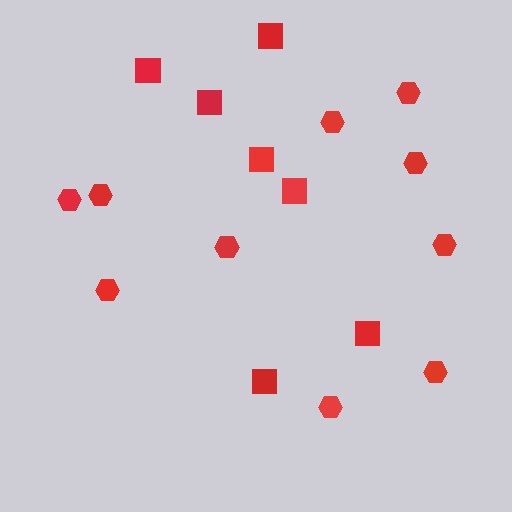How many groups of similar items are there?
There are 2 groups: one group of hexagons (10) and one group of squares (7).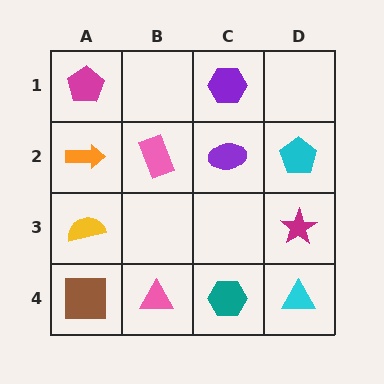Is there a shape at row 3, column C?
No, that cell is empty.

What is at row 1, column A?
A magenta pentagon.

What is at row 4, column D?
A cyan triangle.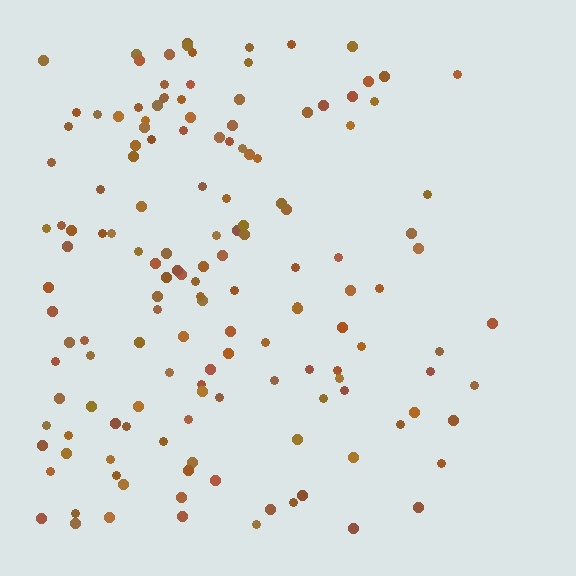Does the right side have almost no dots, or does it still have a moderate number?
Still a moderate number, just noticeably fewer than the left.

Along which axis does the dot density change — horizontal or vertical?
Horizontal.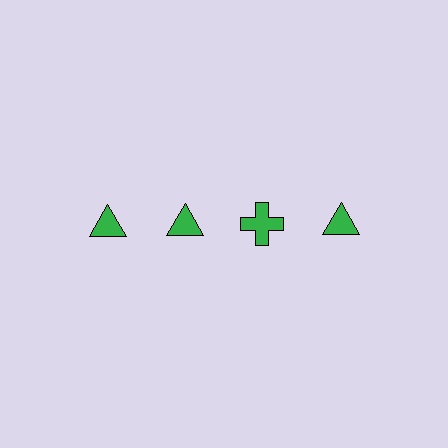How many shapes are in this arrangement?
There are 4 shapes arranged in a grid pattern.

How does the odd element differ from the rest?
It has a different shape: cross instead of triangle.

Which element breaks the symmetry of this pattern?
The green cross in the top row, center column breaks the symmetry. All other shapes are green triangles.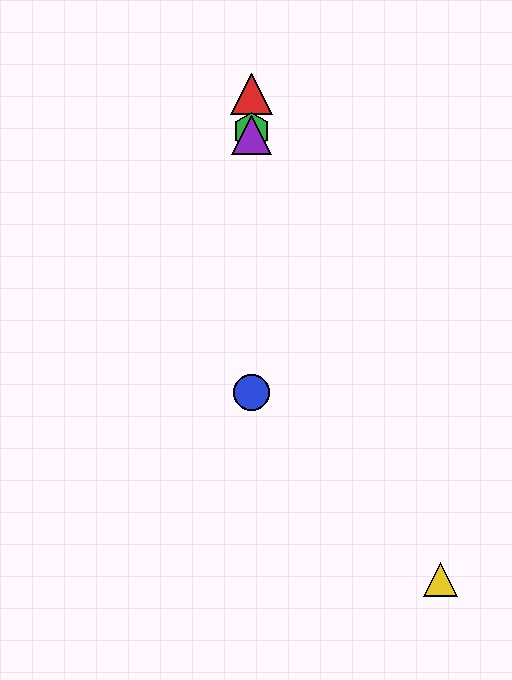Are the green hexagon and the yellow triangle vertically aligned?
No, the green hexagon is at x≈251 and the yellow triangle is at x≈441.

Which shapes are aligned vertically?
The red triangle, the blue circle, the green hexagon, the purple triangle are aligned vertically.